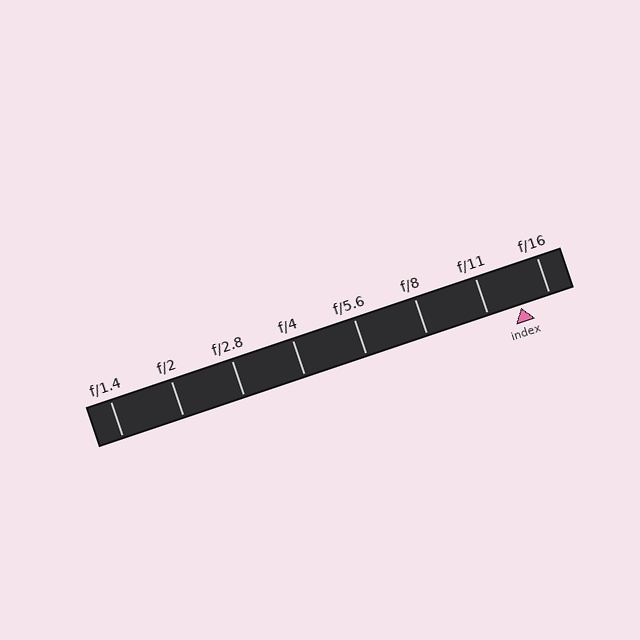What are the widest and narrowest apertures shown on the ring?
The widest aperture shown is f/1.4 and the narrowest is f/16.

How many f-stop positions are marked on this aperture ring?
There are 8 f-stop positions marked.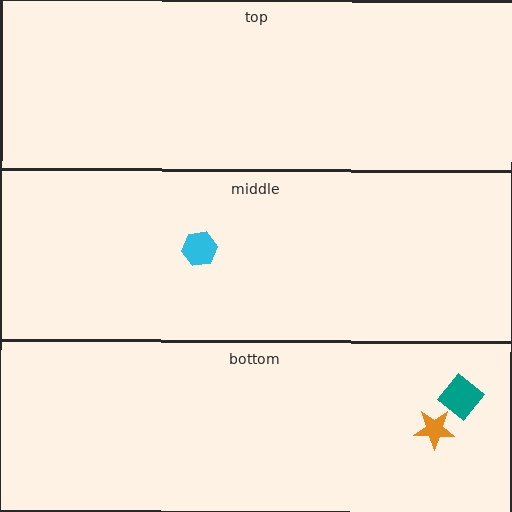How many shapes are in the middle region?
1.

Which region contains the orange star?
The bottom region.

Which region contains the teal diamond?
The bottom region.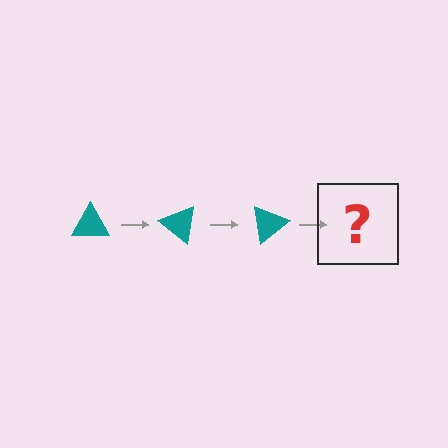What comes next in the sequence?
The next element should be a teal triangle rotated 120 degrees.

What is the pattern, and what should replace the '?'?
The pattern is that the triangle rotates 40 degrees each step. The '?' should be a teal triangle rotated 120 degrees.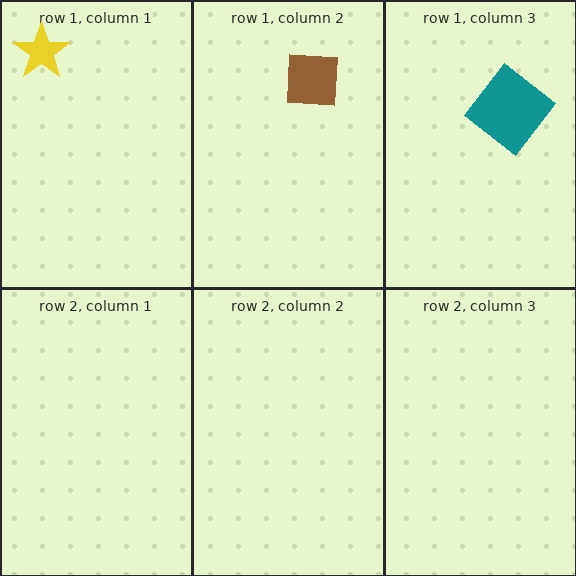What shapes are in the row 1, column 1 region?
The yellow star.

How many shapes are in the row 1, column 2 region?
1.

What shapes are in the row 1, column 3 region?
The teal diamond.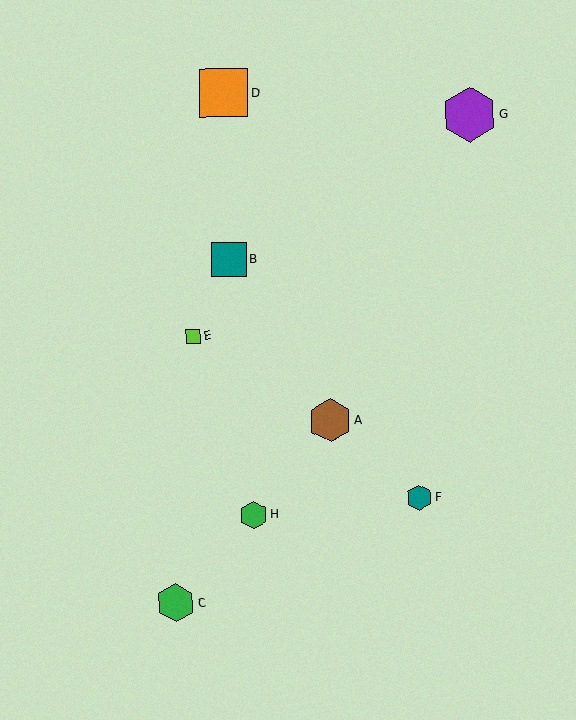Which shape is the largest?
The purple hexagon (labeled G) is the largest.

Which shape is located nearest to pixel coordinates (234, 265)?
The teal square (labeled B) at (229, 259) is nearest to that location.